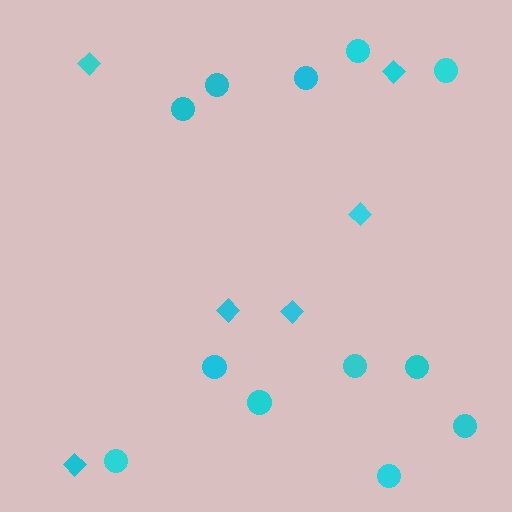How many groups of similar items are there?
There are 2 groups: one group of circles (12) and one group of diamonds (6).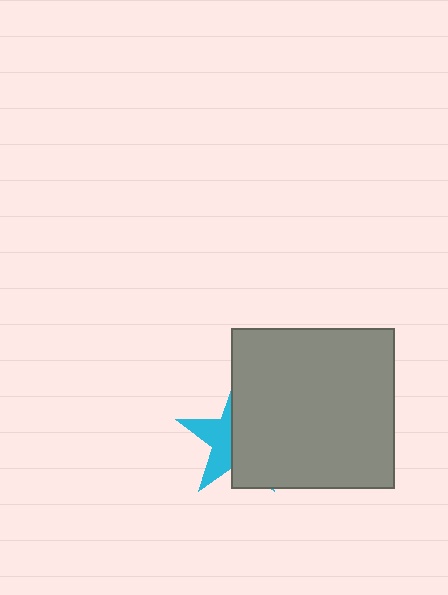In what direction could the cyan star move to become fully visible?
The cyan star could move left. That would shift it out from behind the gray rectangle entirely.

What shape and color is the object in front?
The object in front is a gray rectangle.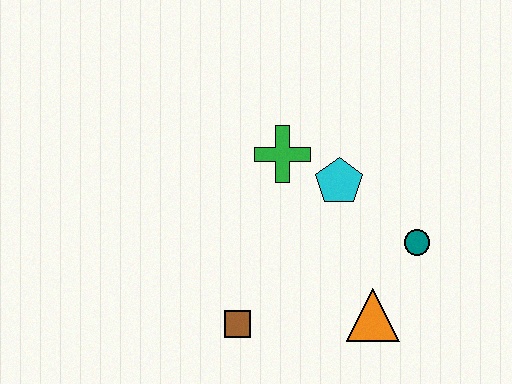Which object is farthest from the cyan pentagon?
The brown square is farthest from the cyan pentagon.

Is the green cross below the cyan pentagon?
No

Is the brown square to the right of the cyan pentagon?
No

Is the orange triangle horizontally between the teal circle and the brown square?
Yes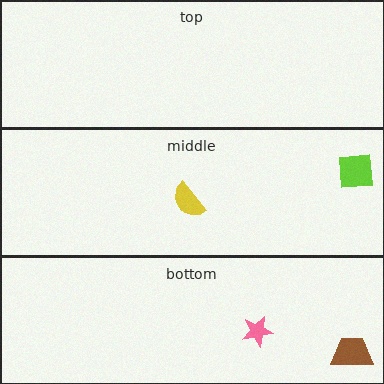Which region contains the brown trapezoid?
The bottom region.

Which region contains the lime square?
The middle region.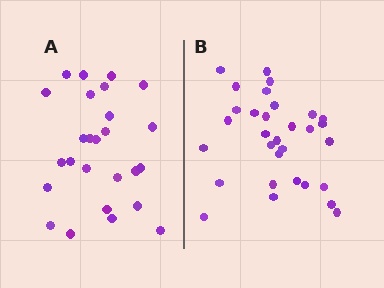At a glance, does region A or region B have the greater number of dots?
Region B (the right region) has more dots.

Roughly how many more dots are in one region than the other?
Region B has about 5 more dots than region A.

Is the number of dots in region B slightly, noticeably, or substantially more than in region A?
Region B has only slightly more — the two regions are fairly close. The ratio is roughly 1.2 to 1.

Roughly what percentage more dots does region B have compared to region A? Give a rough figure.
About 20% more.